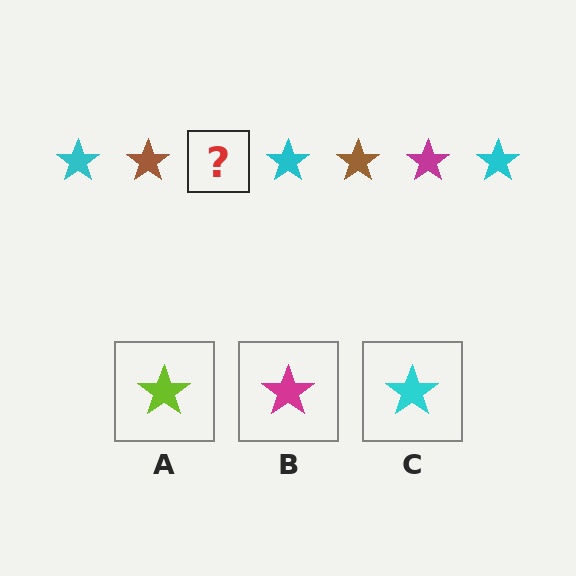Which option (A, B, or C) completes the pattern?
B.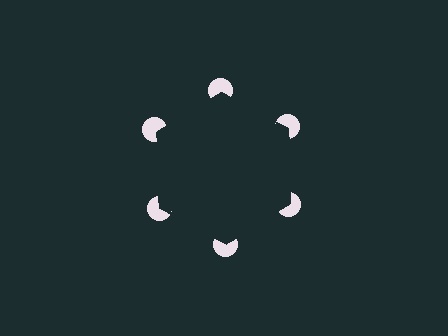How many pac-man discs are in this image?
There are 6 — one at each vertex of the illusory hexagon.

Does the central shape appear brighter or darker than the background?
It typically appears slightly darker than the background, even though no actual brightness change is drawn.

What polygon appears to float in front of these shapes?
An illusory hexagon — its edges are inferred from the aligned wedge cuts in the pac-man discs, not physically drawn.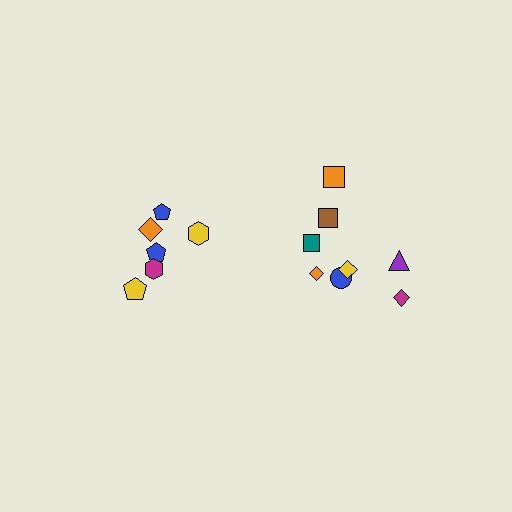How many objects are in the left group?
There are 6 objects.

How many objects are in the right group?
There are 8 objects.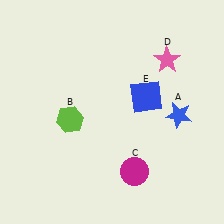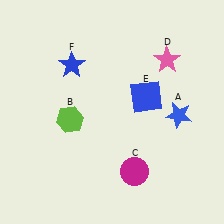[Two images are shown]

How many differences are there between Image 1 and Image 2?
There is 1 difference between the two images.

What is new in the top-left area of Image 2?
A blue star (F) was added in the top-left area of Image 2.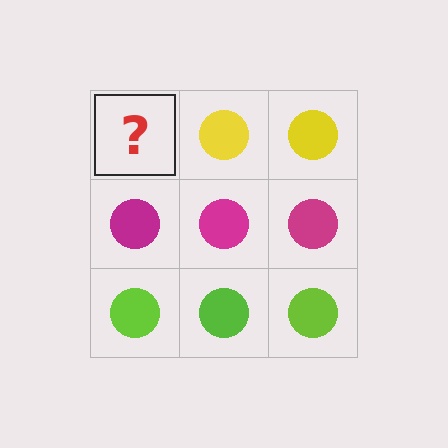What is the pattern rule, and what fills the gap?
The rule is that each row has a consistent color. The gap should be filled with a yellow circle.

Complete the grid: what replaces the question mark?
The question mark should be replaced with a yellow circle.